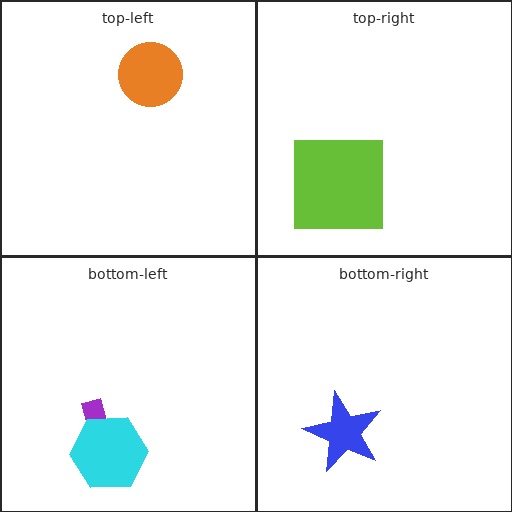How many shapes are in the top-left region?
1.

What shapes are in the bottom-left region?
The purple arrow, the cyan hexagon.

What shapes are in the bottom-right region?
The blue star.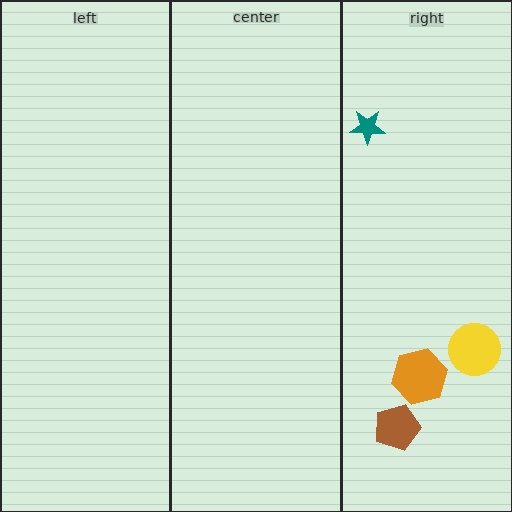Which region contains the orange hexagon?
The right region.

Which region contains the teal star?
The right region.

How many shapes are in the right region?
4.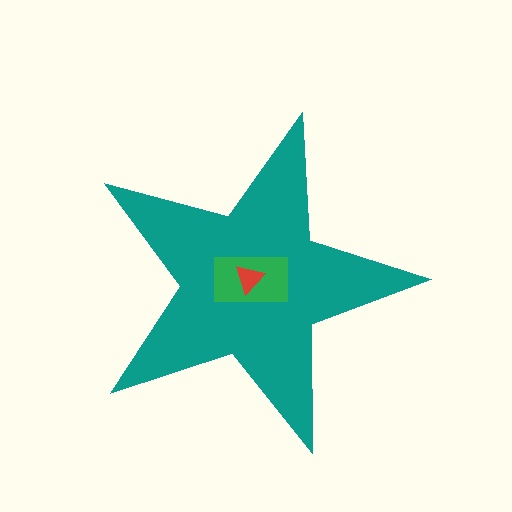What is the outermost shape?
The teal star.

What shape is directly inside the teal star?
The green rectangle.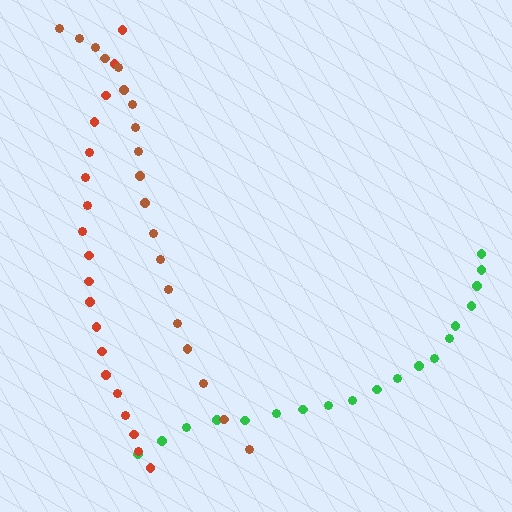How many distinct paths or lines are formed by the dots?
There are 3 distinct paths.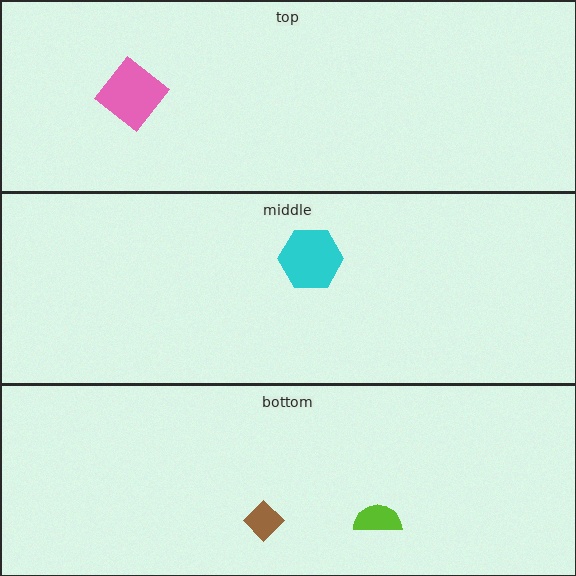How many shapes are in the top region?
1.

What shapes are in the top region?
The pink diamond.